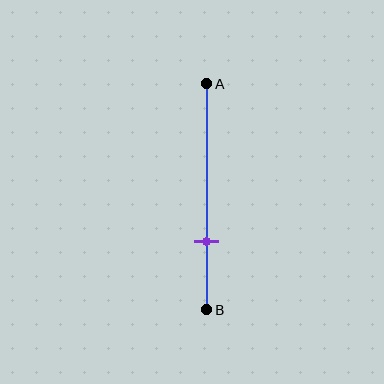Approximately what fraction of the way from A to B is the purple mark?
The purple mark is approximately 70% of the way from A to B.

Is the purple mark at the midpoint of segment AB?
No, the mark is at about 70% from A, not at the 50% midpoint.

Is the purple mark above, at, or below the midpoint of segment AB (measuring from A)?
The purple mark is below the midpoint of segment AB.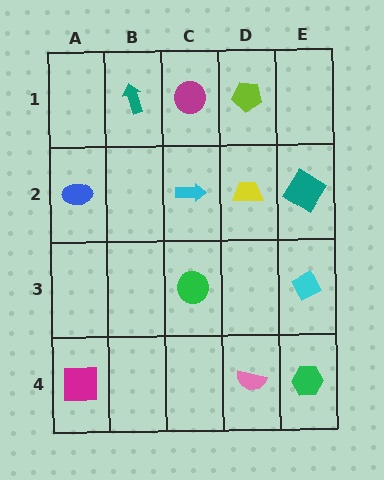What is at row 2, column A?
A blue ellipse.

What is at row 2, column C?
A cyan arrow.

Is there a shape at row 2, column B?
No, that cell is empty.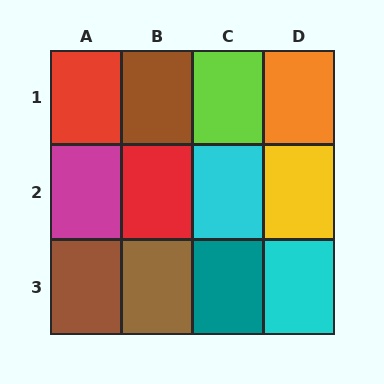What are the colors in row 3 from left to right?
Brown, brown, teal, cyan.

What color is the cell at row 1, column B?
Brown.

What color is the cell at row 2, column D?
Yellow.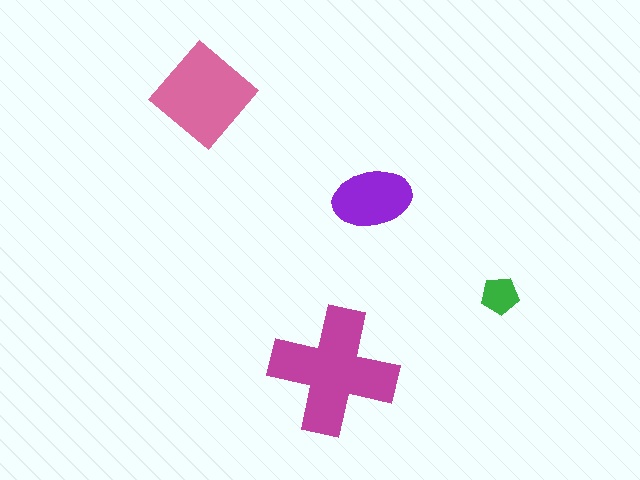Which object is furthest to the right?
The green pentagon is rightmost.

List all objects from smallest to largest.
The green pentagon, the purple ellipse, the pink diamond, the magenta cross.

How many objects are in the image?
There are 4 objects in the image.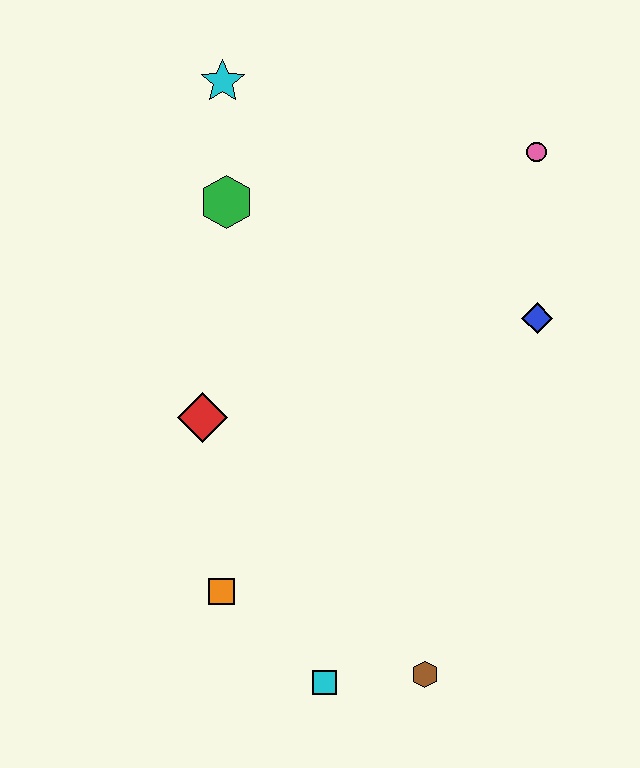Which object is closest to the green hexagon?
The cyan star is closest to the green hexagon.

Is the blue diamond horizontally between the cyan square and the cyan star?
No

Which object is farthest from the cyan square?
The cyan star is farthest from the cyan square.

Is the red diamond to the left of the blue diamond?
Yes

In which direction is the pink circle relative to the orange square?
The pink circle is above the orange square.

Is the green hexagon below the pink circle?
Yes